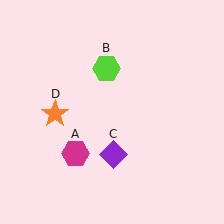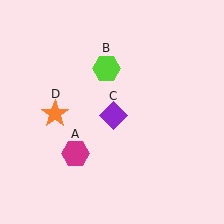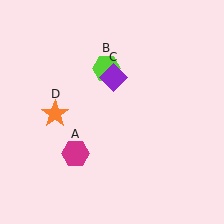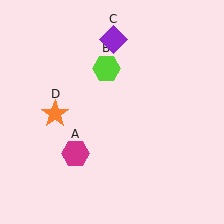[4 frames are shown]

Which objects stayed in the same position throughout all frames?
Magenta hexagon (object A) and lime hexagon (object B) and orange star (object D) remained stationary.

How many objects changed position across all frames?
1 object changed position: purple diamond (object C).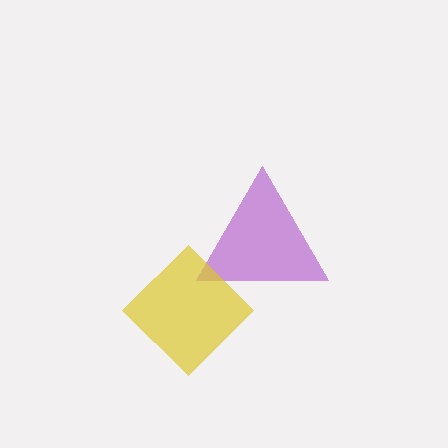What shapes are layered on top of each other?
The layered shapes are: a purple triangle, a yellow diamond.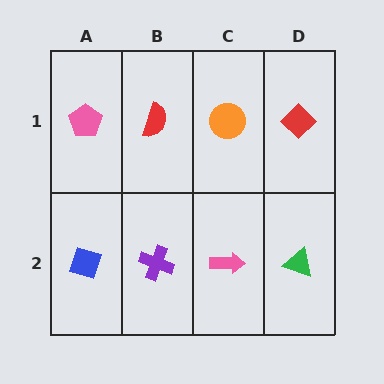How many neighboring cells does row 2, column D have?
2.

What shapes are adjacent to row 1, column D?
A green triangle (row 2, column D), an orange circle (row 1, column C).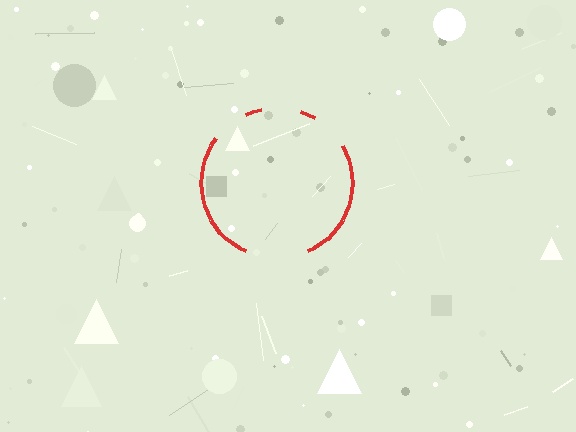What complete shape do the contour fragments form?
The contour fragments form a circle.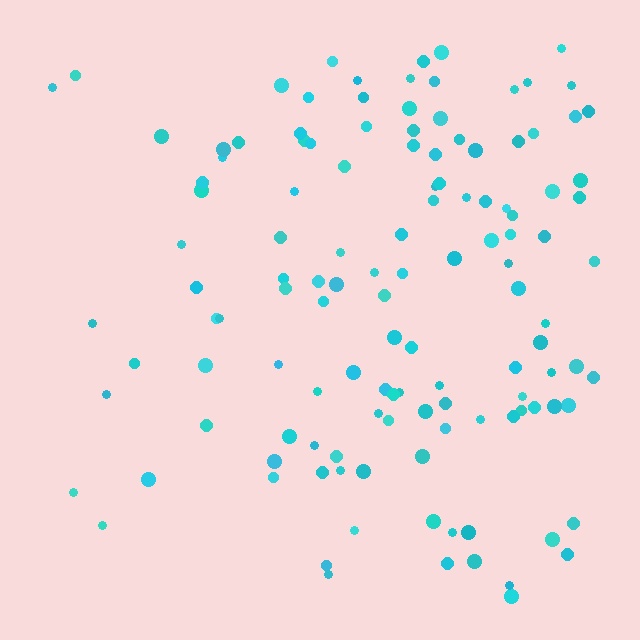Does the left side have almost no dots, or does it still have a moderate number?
Still a moderate number, just noticeably fewer than the right.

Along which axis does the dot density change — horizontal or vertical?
Horizontal.